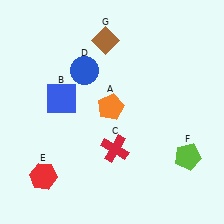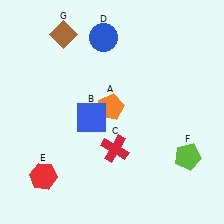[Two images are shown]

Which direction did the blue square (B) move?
The blue square (B) moved right.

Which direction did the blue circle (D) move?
The blue circle (D) moved up.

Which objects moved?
The objects that moved are: the blue square (B), the blue circle (D), the brown diamond (G).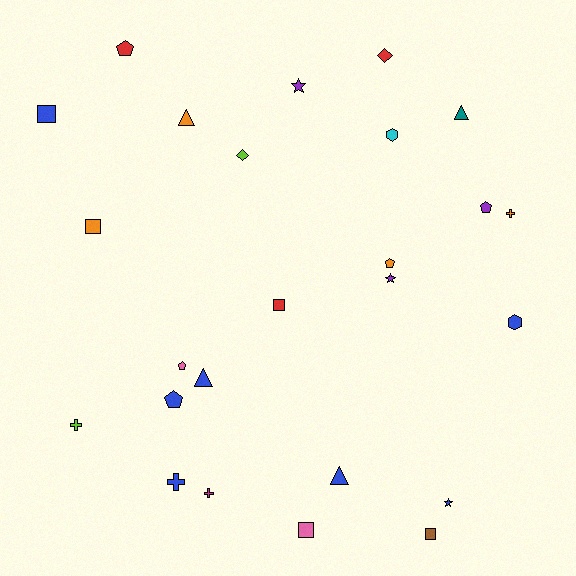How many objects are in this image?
There are 25 objects.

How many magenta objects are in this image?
There is 1 magenta object.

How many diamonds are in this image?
There are 2 diamonds.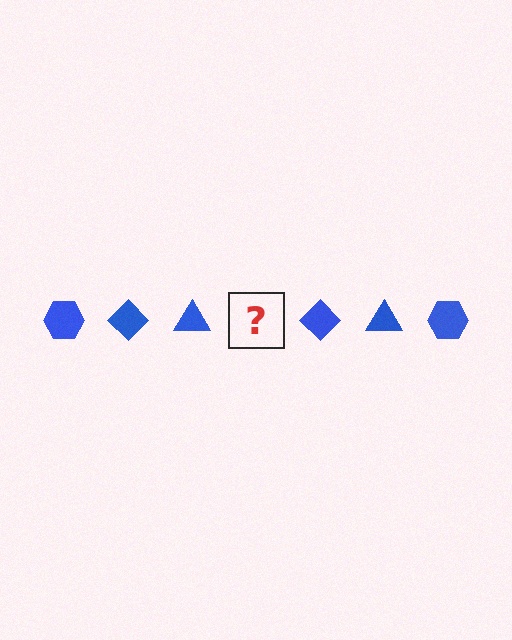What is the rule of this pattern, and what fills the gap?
The rule is that the pattern cycles through hexagon, diamond, triangle shapes in blue. The gap should be filled with a blue hexagon.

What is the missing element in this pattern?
The missing element is a blue hexagon.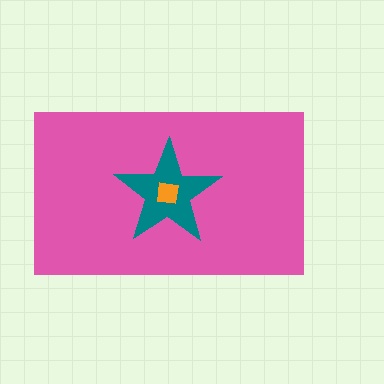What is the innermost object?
The orange square.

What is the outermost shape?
The pink rectangle.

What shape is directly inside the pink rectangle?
The teal star.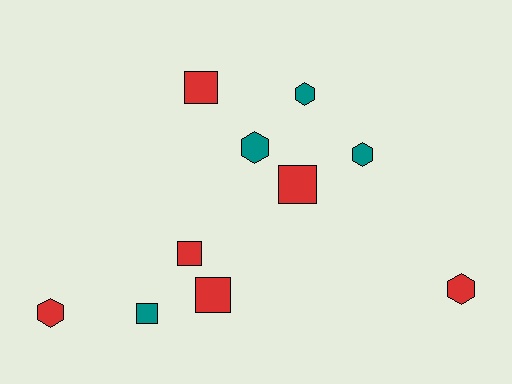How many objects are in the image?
There are 10 objects.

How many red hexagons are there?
There are 2 red hexagons.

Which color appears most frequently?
Red, with 6 objects.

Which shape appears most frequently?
Square, with 5 objects.